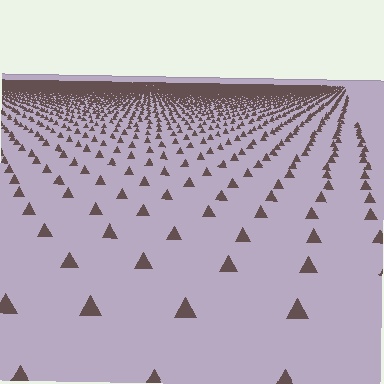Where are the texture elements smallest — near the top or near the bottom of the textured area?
Near the top.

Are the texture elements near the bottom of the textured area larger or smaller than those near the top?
Larger. Near the bottom, elements are closer to the viewer and appear at a bigger on-screen size.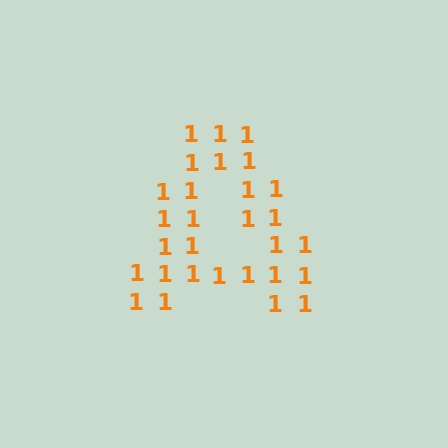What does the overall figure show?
The overall figure shows the letter A.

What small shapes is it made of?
It is made of small digit 1's.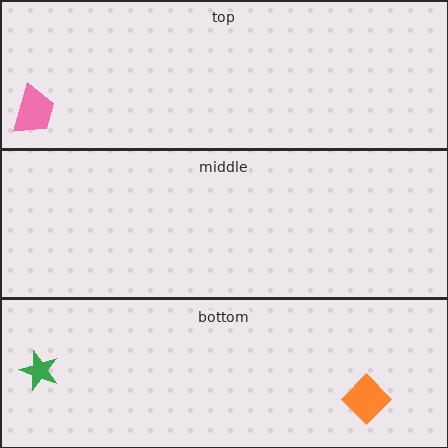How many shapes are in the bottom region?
2.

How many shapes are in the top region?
1.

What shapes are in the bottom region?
The green star, the orange diamond.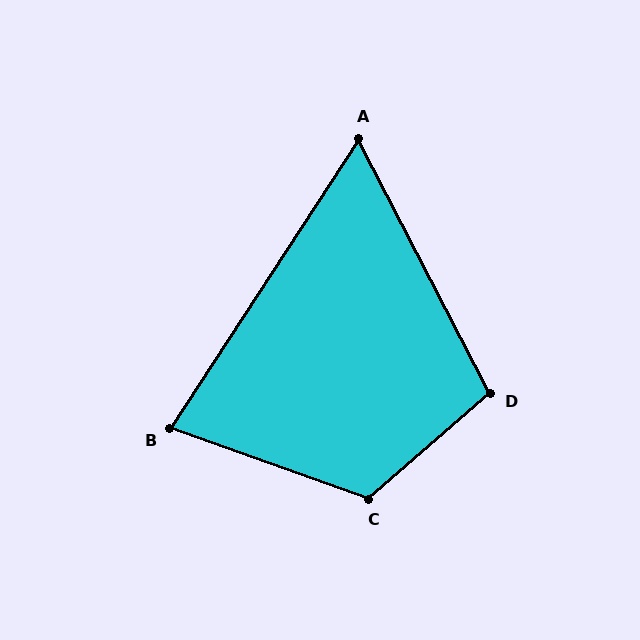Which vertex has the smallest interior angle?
A, at approximately 61 degrees.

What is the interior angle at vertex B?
Approximately 76 degrees (acute).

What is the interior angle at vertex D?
Approximately 104 degrees (obtuse).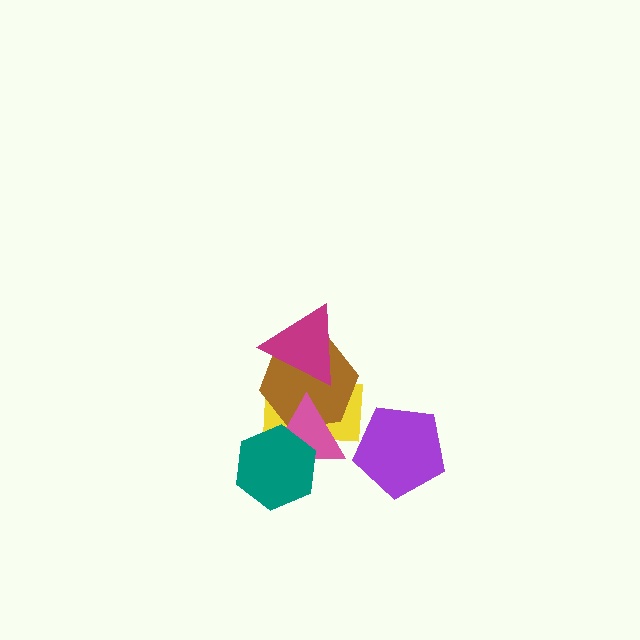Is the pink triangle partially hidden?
Yes, it is partially covered by another shape.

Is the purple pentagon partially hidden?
No, no other shape covers it.